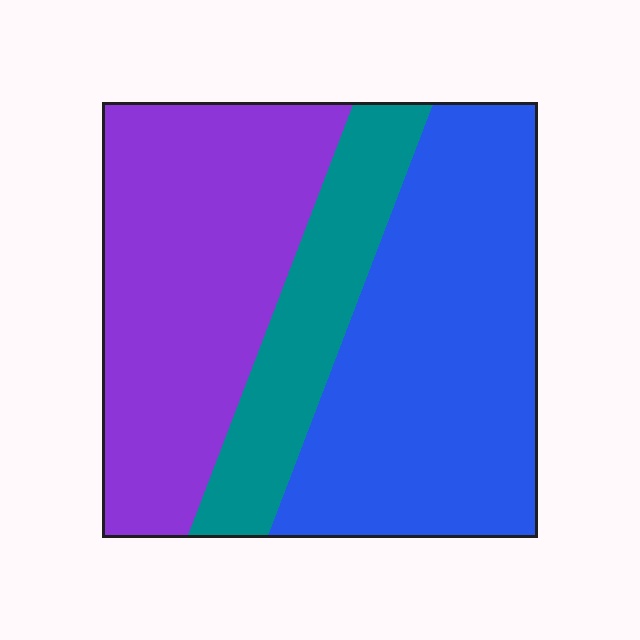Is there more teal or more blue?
Blue.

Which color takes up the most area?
Blue, at roughly 45%.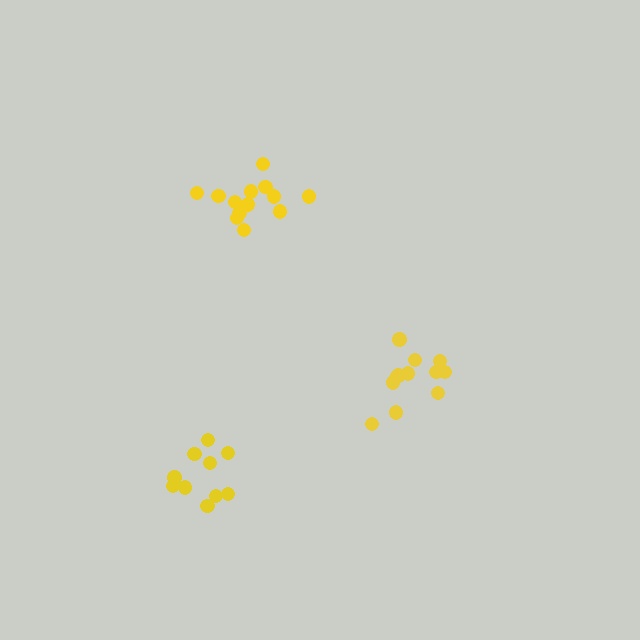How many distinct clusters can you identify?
There are 3 distinct clusters.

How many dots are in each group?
Group 1: 13 dots, Group 2: 10 dots, Group 3: 12 dots (35 total).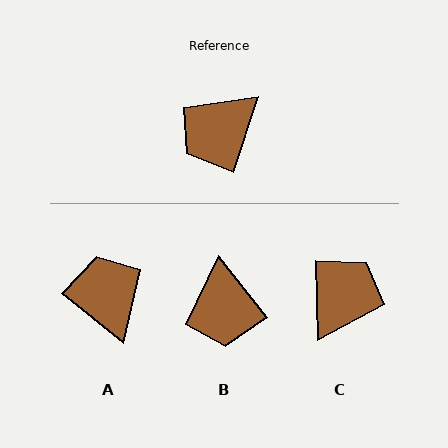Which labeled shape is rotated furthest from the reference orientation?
C, about 160 degrees away.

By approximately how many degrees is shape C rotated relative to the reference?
Approximately 160 degrees clockwise.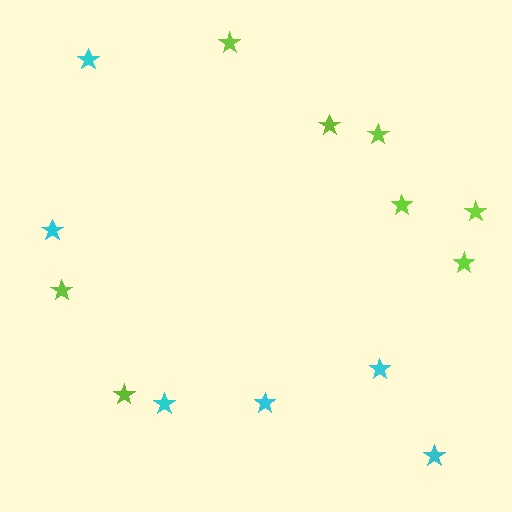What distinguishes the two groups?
There are 2 groups: one group of lime stars (8) and one group of cyan stars (6).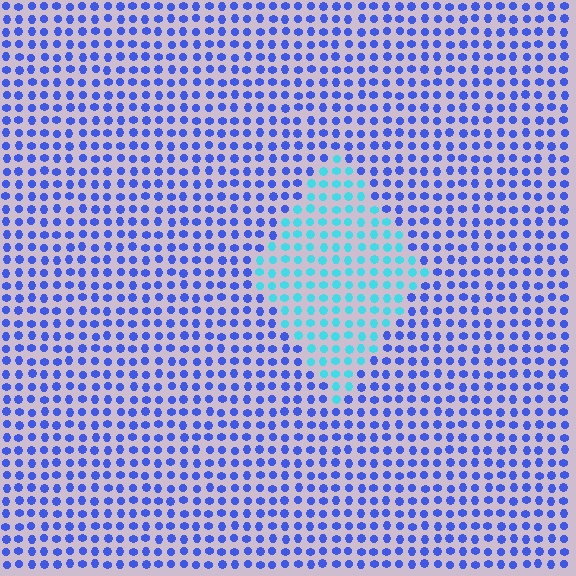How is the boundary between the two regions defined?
The boundary is defined purely by a slight shift in hue (about 47 degrees). Spacing, size, and orientation are identical on both sides.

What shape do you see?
I see a diamond.